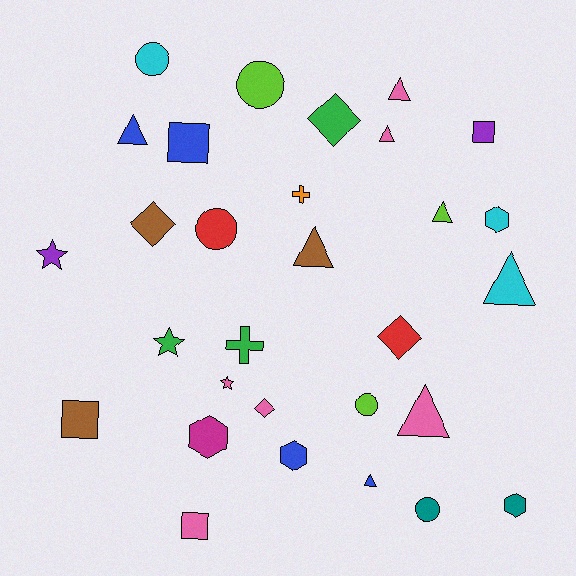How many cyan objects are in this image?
There are 3 cyan objects.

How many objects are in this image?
There are 30 objects.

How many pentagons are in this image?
There are no pentagons.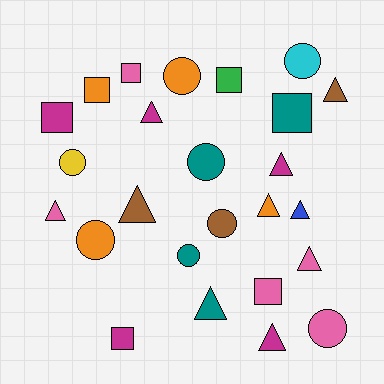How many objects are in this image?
There are 25 objects.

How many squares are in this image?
There are 7 squares.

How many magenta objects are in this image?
There are 5 magenta objects.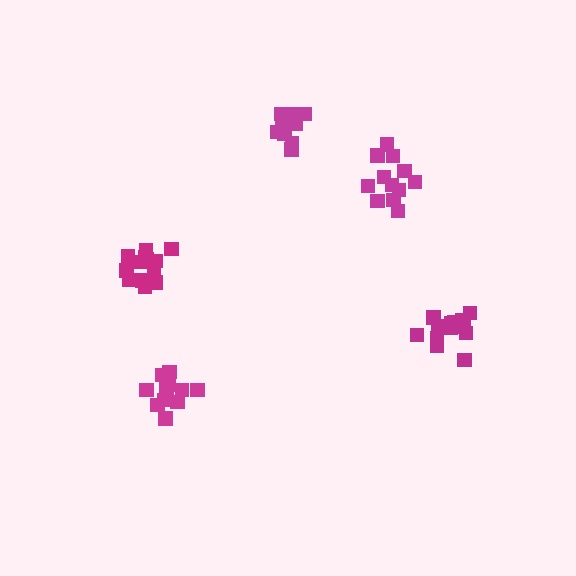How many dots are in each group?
Group 1: 11 dots, Group 2: 13 dots, Group 3: 12 dots, Group 4: 9 dots, Group 5: 14 dots (59 total).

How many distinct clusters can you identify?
There are 5 distinct clusters.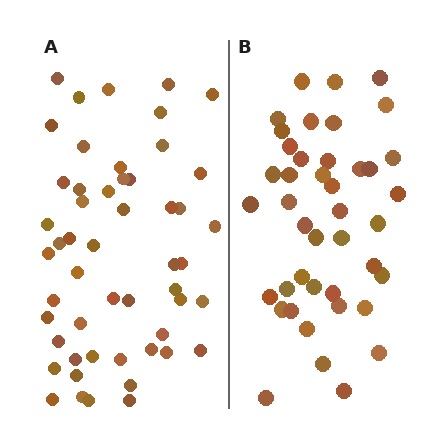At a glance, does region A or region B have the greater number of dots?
Region A (the left region) has more dots.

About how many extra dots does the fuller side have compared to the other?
Region A has roughly 10 or so more dots than region B.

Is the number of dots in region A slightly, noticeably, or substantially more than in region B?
Region A has only slightly more — the two regions are fairly close. The ratio is roughly 1.2 to 1.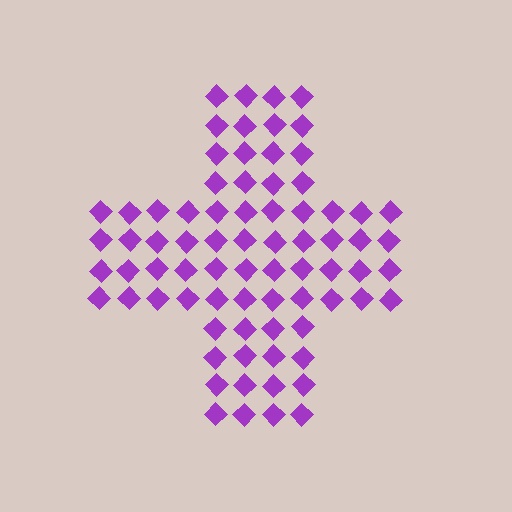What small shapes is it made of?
It is made of small diamonds.